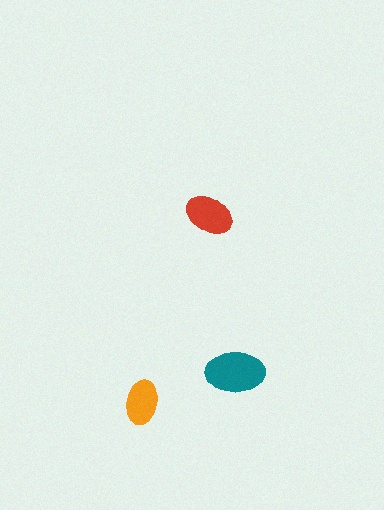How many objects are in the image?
There are 3 objects in the image.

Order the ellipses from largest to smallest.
the teal one, the red one, the orange one.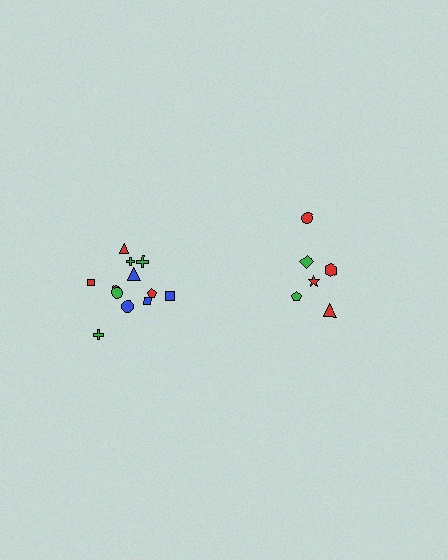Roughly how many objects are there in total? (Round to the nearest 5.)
Roughly 20 objects in total.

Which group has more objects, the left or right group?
The left group.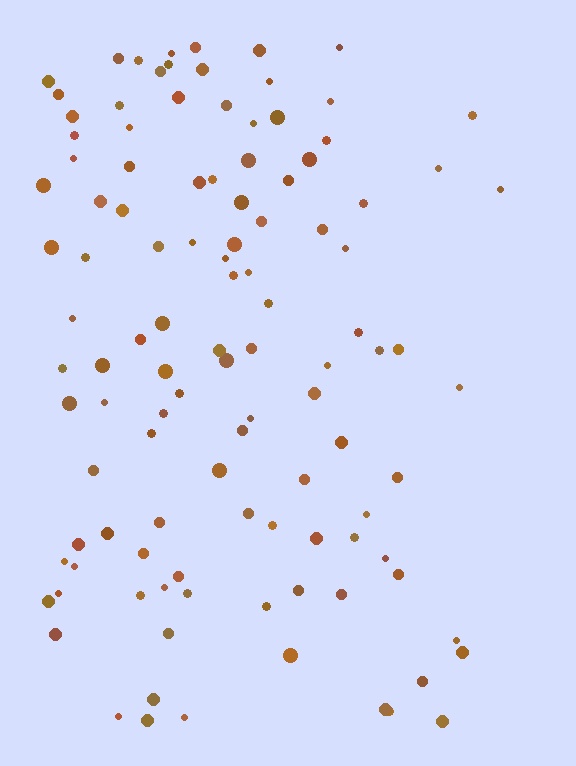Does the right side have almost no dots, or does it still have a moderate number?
Still a moderate number, just noticeably fewer than the left.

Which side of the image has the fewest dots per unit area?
The right.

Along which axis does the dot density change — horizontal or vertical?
Horizontal.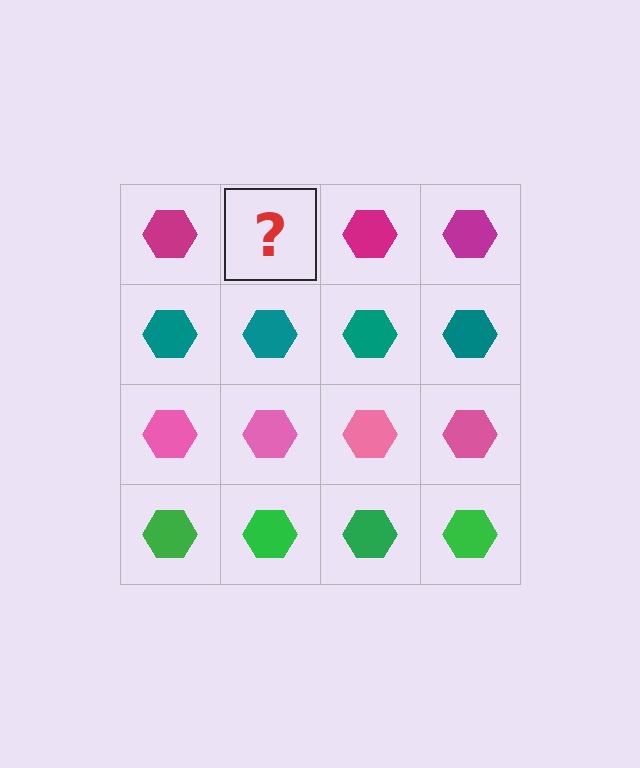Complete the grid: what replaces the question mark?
The question mark should be replaced with a magenta hexagon.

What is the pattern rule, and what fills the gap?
The rule is that each row has a consistent color. The gap should be filled with a magenta hexagon.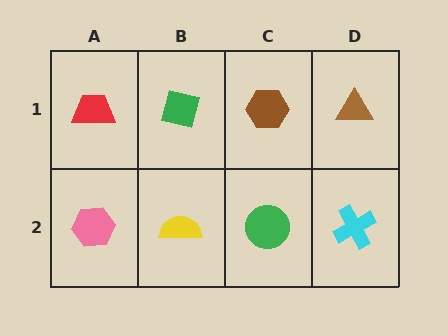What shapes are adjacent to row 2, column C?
A brown hexagon (row 1, column C), a yellow semicircle (row 2, column B), a cyan cross (row 2, column D).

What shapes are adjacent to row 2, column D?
A brown triangle (row 1, column D), a green circle (row 2, column C).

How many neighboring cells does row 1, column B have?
3.